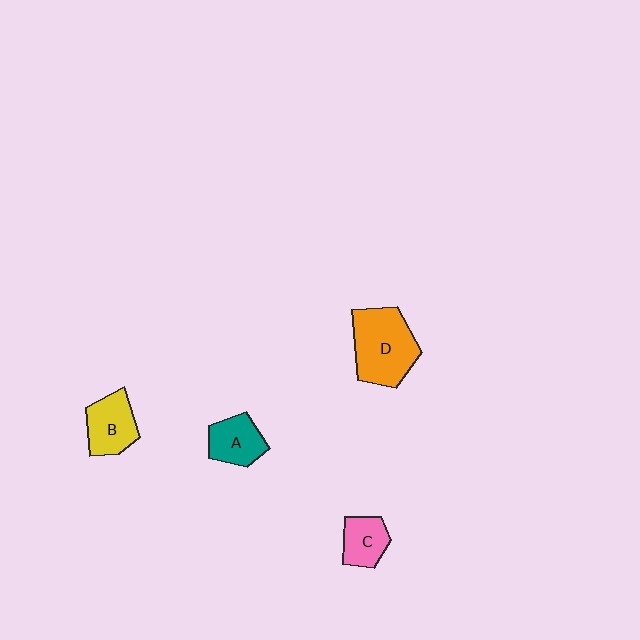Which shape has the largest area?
Shape D (orange).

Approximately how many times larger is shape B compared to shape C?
Approximately 1.3 times.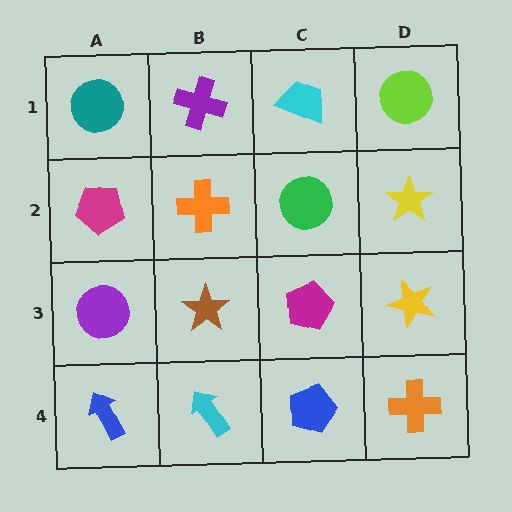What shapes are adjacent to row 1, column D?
A yellow star (row 2, column D), a cyan trapezoid (row 1, column C).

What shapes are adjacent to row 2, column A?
A teal circle (row 1, column A), a purple circle (row 3, column A), an orange cross (row 2, column B).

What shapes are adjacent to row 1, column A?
A magenta pentagon (row 2, column A), a purple cross (row 1, column B).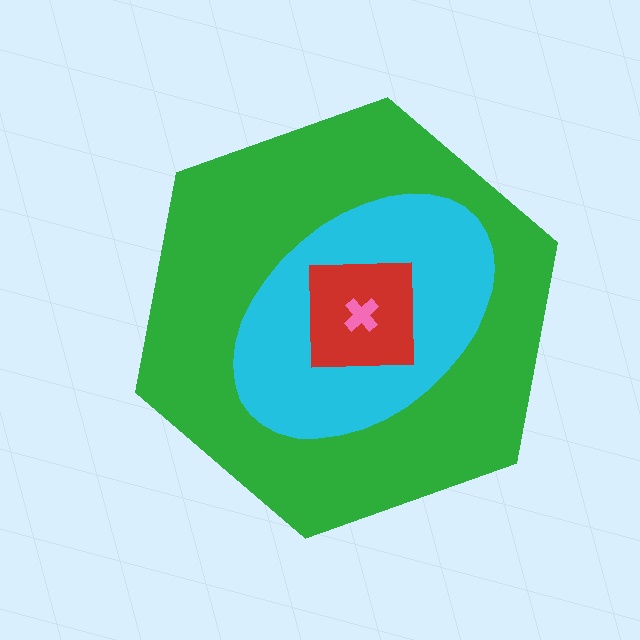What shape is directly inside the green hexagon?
The cyan ellipse.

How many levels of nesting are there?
4.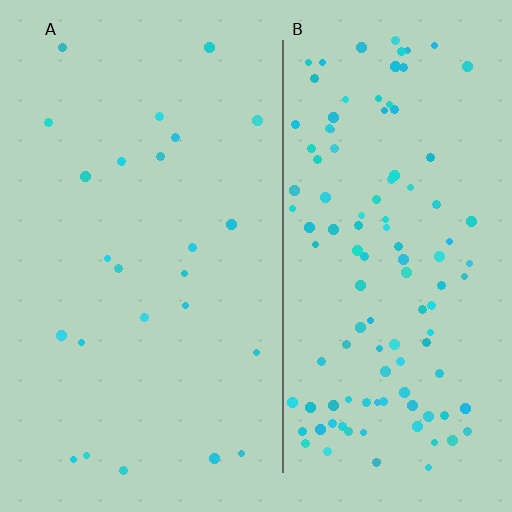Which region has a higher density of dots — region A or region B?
B (the right).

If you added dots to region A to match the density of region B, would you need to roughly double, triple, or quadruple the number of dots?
Approximately quadruple.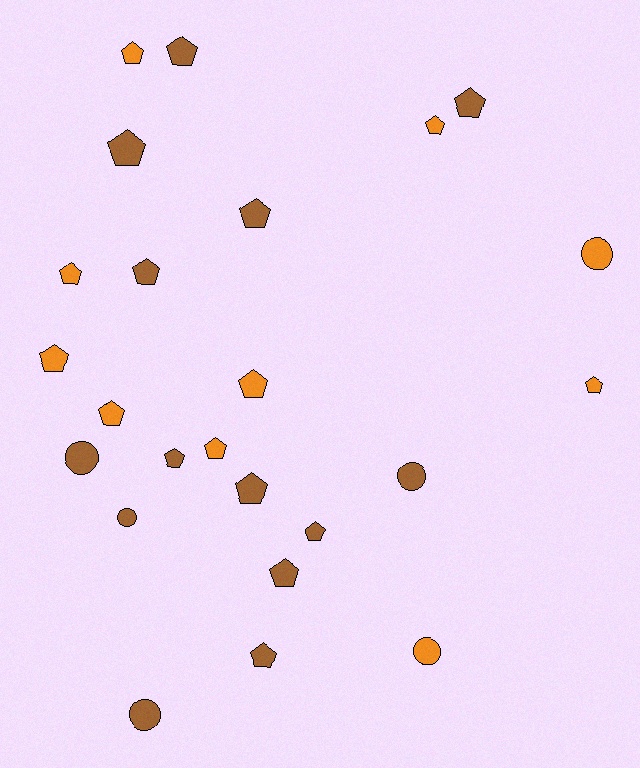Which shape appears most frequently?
Pentagon, with 18 objects.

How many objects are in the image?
There are 24 objects.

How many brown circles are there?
There are 4 brown circles.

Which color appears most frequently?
Brown, with 14 objects.